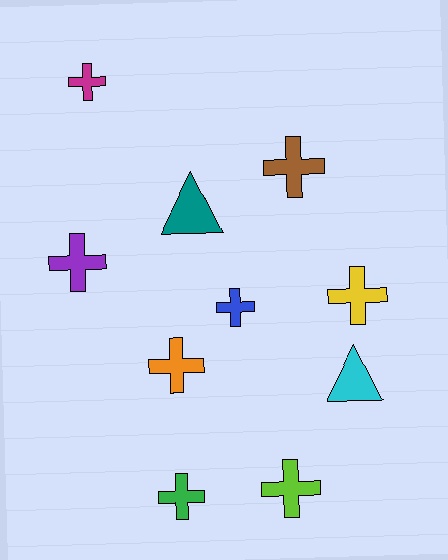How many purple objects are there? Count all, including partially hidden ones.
There is 1 purple object.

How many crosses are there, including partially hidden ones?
There are 8 crosses.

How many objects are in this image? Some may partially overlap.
There are 10 objects.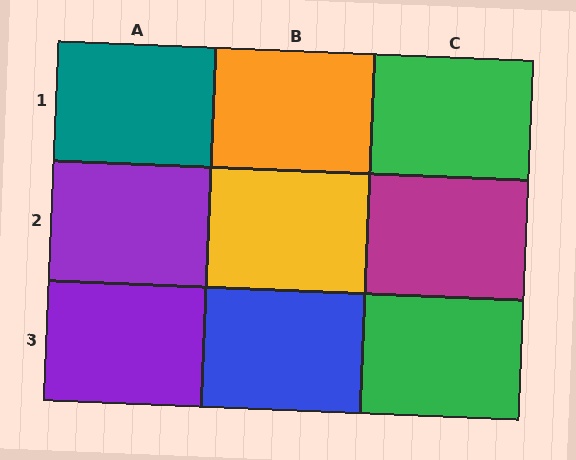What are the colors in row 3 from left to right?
Purple, blue, green.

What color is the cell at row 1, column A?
Teal.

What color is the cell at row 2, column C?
Magenta.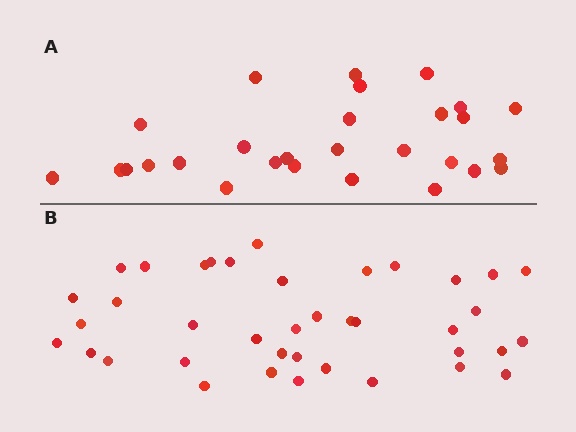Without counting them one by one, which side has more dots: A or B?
Region B (the bottom region) has more dots.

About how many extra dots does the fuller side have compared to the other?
Region B has roughly 12 or so more dots than region A.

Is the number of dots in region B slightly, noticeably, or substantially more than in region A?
Region B has noticeably more, but not dramatically so. The ratio is roughly 1.4 to 1.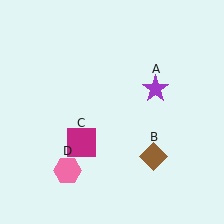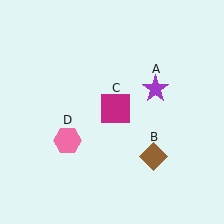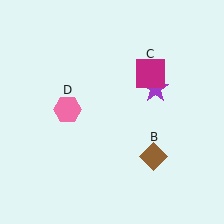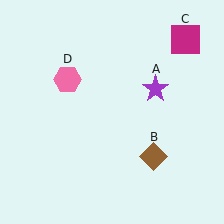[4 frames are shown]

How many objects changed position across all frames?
2 objects changed position: magenta square (object C), pink hexagon (object D).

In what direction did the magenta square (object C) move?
The magenta square (object C) moved up and to the right.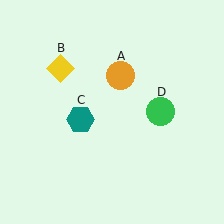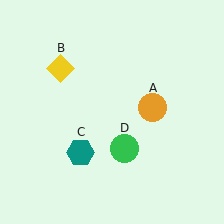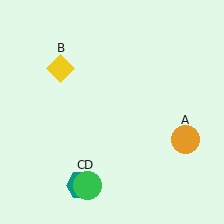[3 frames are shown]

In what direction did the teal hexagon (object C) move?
The teal hexagon (object C) moved down.